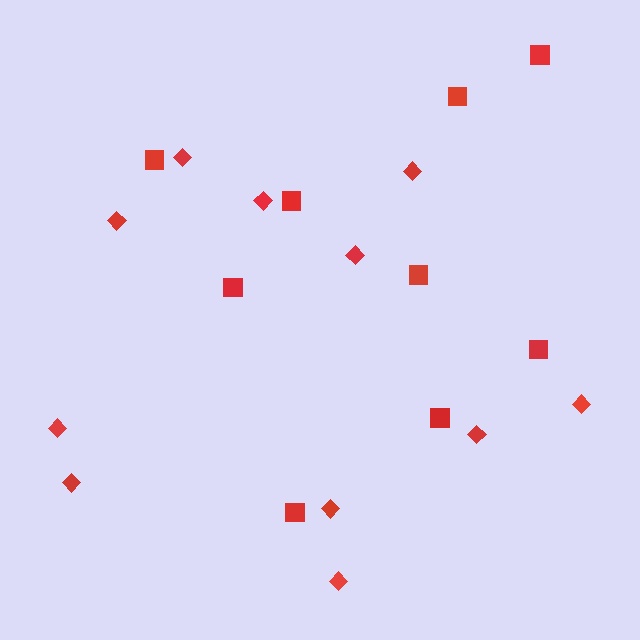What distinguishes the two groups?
There are 2 groups: one group of diamonds (11) and one group of squares (9).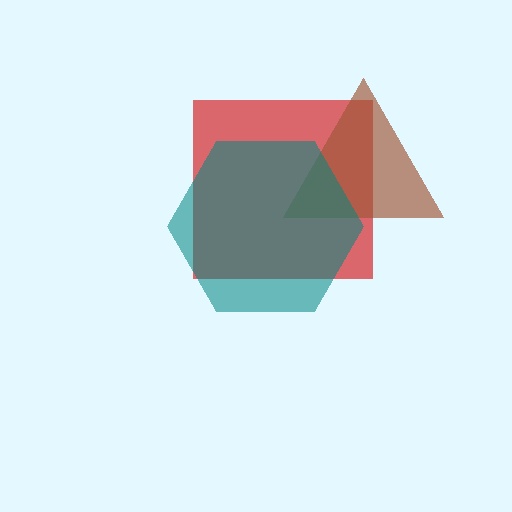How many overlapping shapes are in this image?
There are 3 overlapping shapes in the image.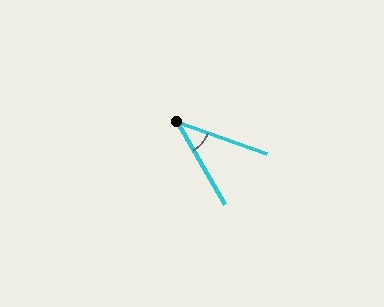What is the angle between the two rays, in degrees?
Approximately 40 degrees.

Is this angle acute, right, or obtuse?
It is acute.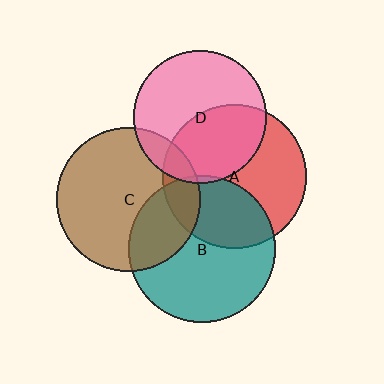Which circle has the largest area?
Circle B (teal).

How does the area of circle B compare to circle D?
Approximately 1.2 times.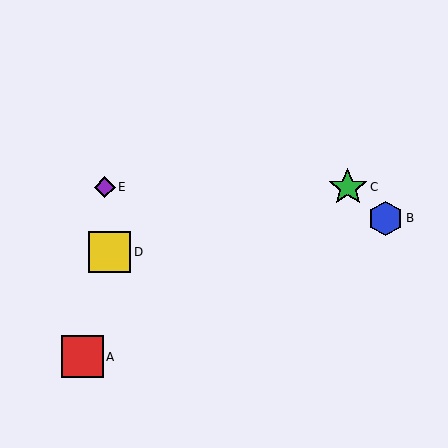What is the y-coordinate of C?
Object C is at y≈187.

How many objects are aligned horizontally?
2 objects (C, E) are aligned horizontally.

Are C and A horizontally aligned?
No, C is at y≈187 and A is at y≈357.